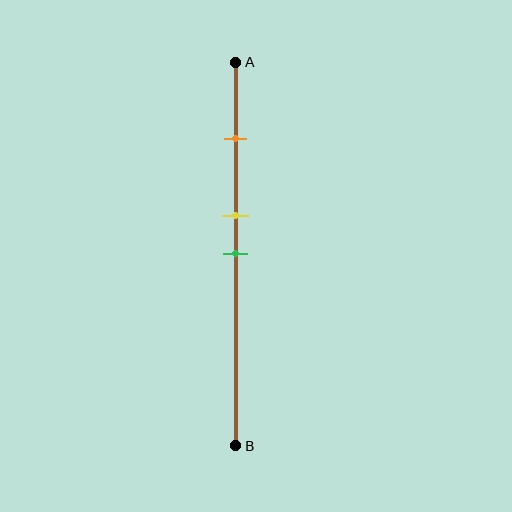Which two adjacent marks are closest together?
The yellow and green marks are the closest adjacent pair.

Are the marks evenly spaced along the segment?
No, the marks are not evenly spaced.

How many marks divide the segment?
There are 3 marks dividing the segment.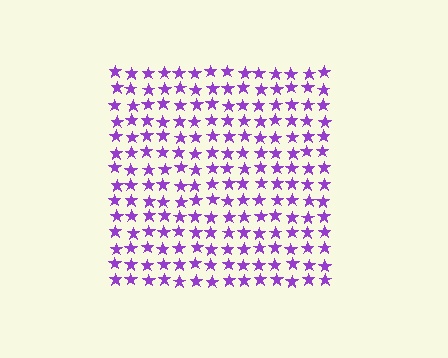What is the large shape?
The large shape is a square.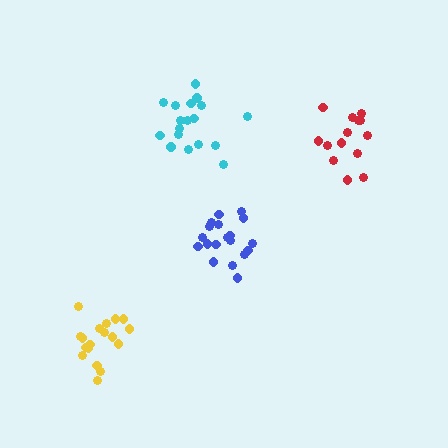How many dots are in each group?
Group 1: 19 dots, Group 2: 18 dots, Group 3: 18 dots, Group 4: 14 dots (69 total).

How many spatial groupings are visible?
There are 4 spatial groupings.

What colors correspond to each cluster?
The clusters are colored: blue, cyan, yellow, red.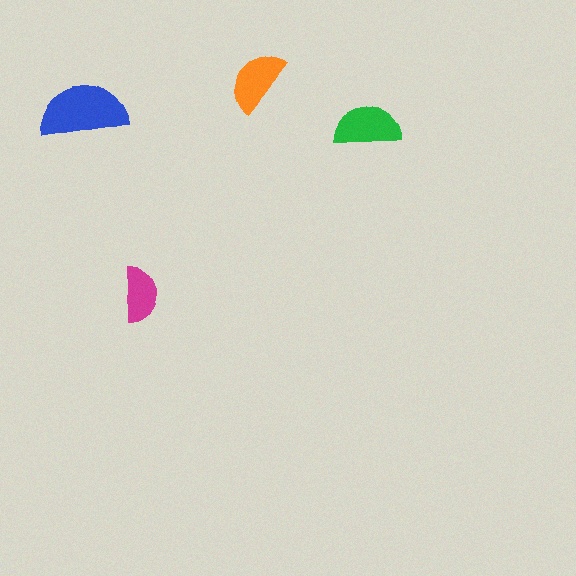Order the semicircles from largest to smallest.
the blue one, the green one, the orange one, the magenta one.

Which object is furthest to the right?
The green semicircle is rightmost.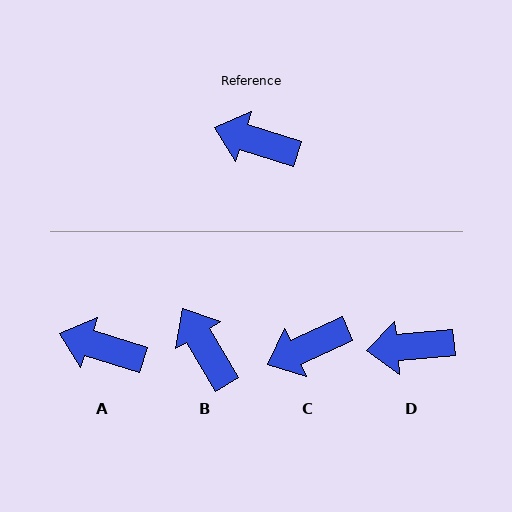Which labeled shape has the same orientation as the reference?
A.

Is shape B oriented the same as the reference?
No, it is off by about 41 degrees.